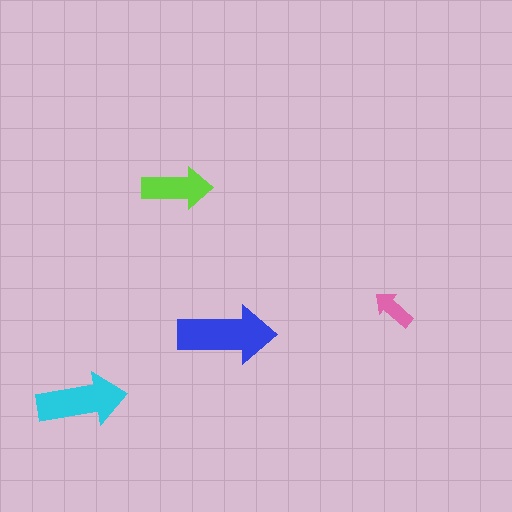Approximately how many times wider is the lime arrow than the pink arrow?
About 1.5 times wider.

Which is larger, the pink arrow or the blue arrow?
The blue one.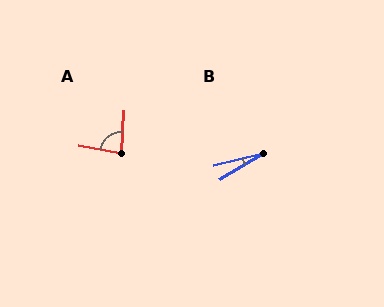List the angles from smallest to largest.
B (17°), A (83°).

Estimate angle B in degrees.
Approximately 17 degrees.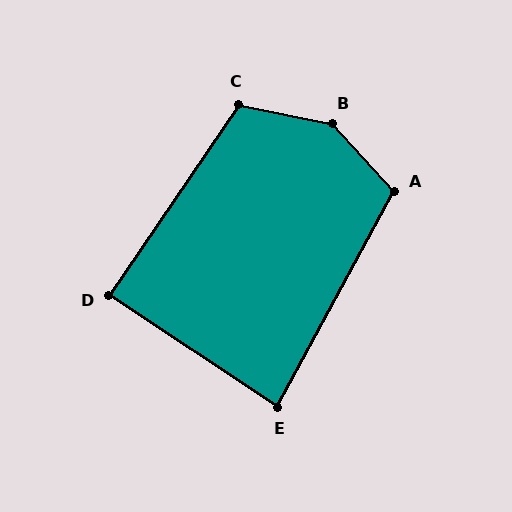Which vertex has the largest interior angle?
B, at approximately 144 degrees.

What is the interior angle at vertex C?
Approximately 113 degrees (obtuse).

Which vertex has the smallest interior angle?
E, at approximately 85 degrees.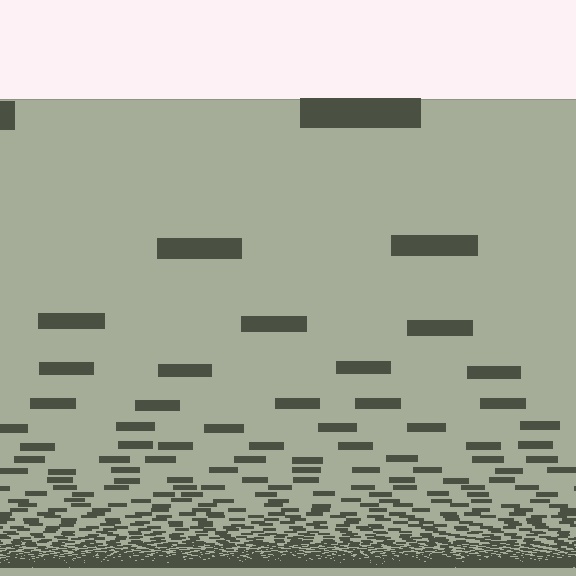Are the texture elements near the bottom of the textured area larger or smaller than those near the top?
Smaller. The gradient is inverted — elements near the bottom are smaller and denser.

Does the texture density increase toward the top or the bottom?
Density increases toward the bottom.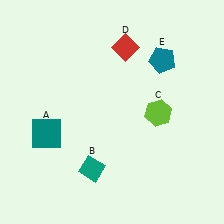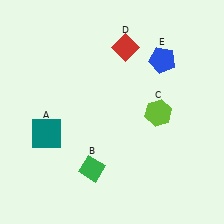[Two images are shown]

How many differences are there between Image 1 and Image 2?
There are 2 differences between the two images.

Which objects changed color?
B changed from teal to green. E changed from teal to blue.